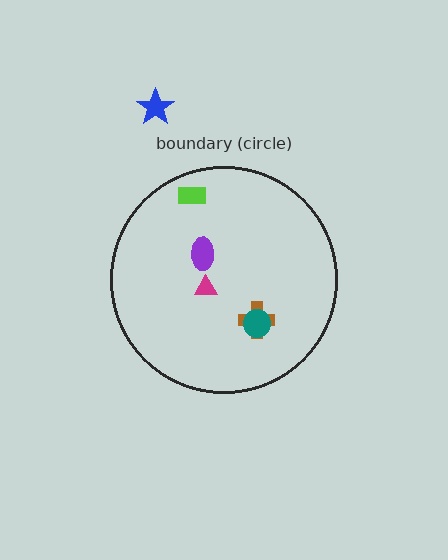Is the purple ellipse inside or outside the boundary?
Inside.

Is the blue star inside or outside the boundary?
Outside.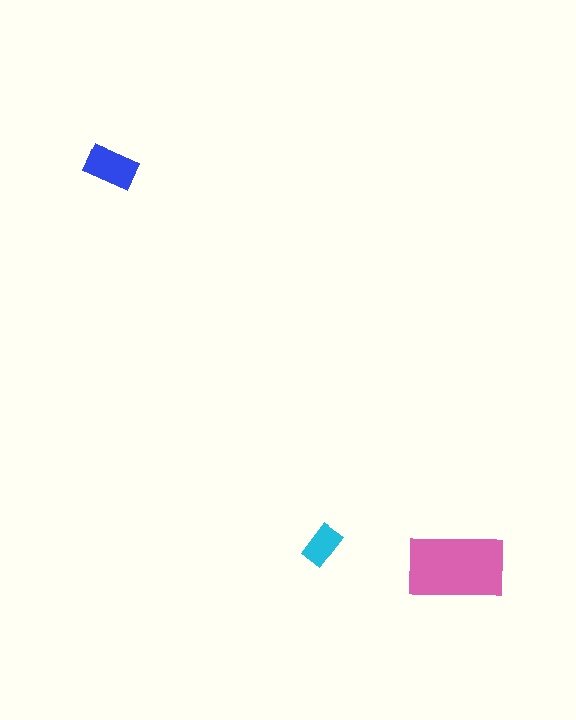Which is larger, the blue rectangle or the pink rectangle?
The pink one.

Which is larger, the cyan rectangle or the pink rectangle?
The pink one.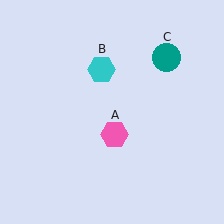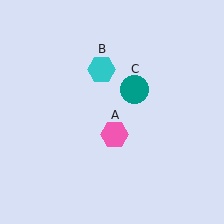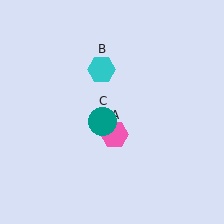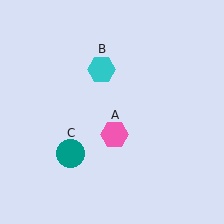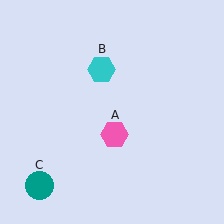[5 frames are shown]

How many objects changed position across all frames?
1 object changed position: teal circle (object C).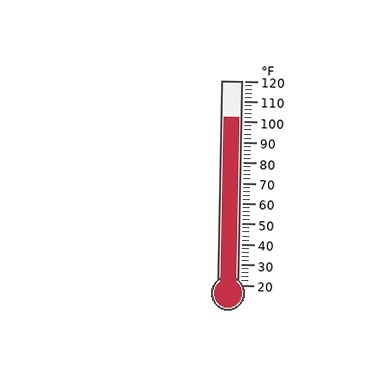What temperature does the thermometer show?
The thermometer shows approximately 102°F.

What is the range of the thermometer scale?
The thermometer scale ranges from 20°F to 120°F.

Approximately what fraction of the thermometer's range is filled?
The thermometer is filled to approximately 80% of its range.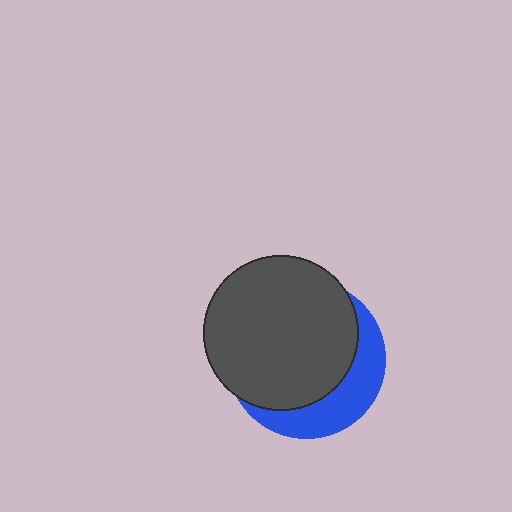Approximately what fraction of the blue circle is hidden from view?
Roughly 69% of the blue circle is hidden behind the dark gray circle.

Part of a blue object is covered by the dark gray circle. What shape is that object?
It is a circle.